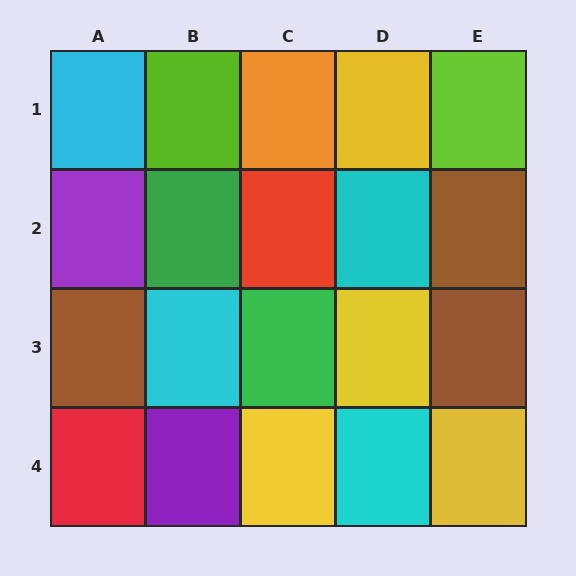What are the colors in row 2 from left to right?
Purple, green, red, cyan, brown.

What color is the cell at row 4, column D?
Cyan.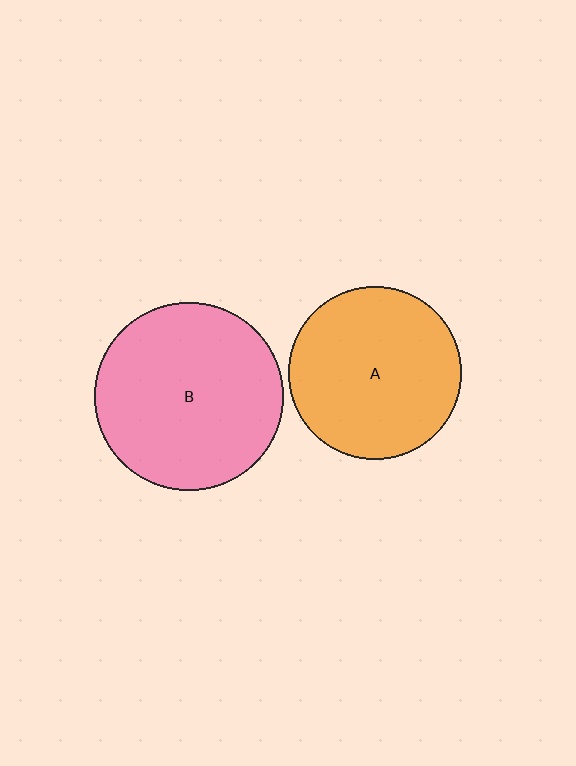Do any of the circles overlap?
No, none of the circles overlap.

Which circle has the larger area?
Circle B (pink).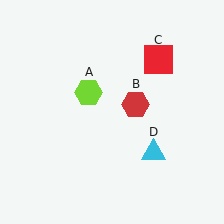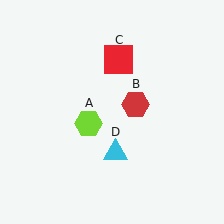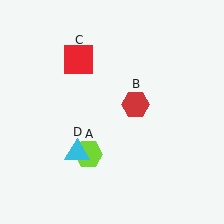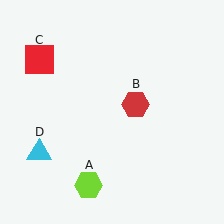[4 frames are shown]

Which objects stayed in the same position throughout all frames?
Red hexagon (object B) remained stationary.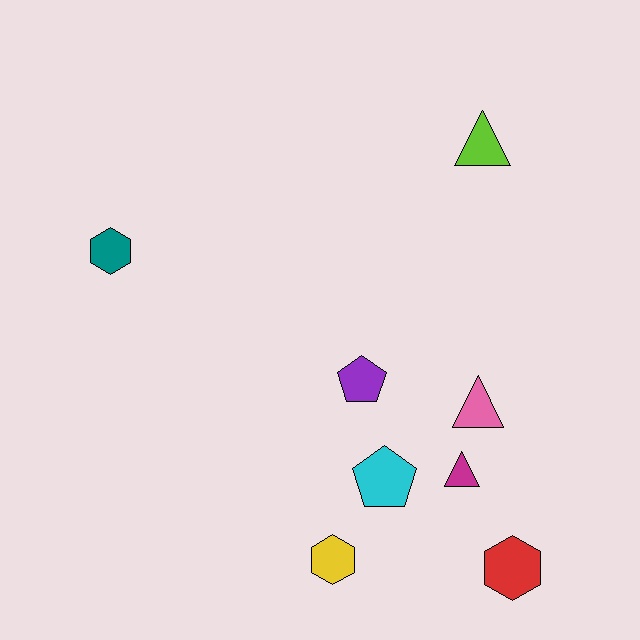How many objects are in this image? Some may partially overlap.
There are 8 objects.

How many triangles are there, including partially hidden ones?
There are 3 triangles.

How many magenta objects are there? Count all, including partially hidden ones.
There is 1 magenta object.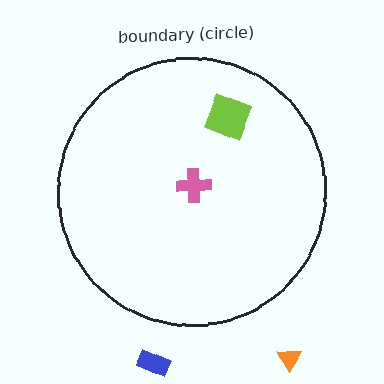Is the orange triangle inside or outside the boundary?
Outside.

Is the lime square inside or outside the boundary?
Inside.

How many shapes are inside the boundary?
2 inside, 2 outside.